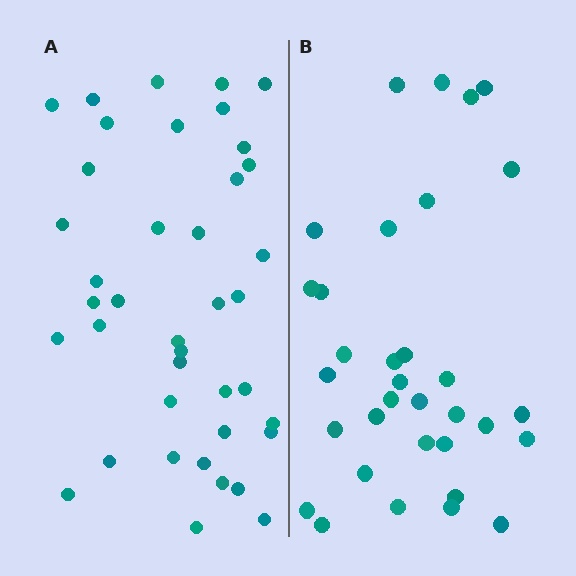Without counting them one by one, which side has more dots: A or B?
Region A (the left region) has more dots.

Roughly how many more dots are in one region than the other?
Region A has roughly 8 or so more dots than region B.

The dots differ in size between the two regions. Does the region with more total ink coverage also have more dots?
No. Region B has more total ink coverage because its dots are larger, but region A actually contains more individual dots. Total area can be misleading — the number of items is what matters here.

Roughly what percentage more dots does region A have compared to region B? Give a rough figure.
About 20% more.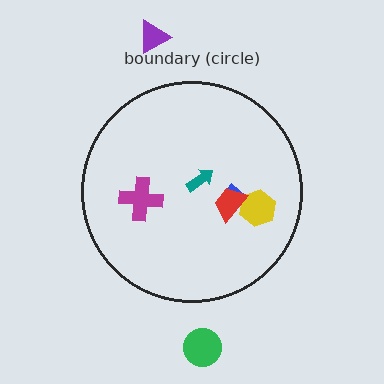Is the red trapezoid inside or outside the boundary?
Inside.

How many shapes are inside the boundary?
5 inside, 2 outside.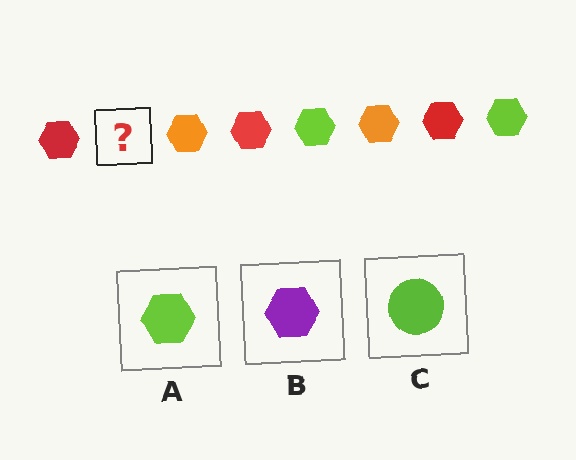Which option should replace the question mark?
Option A.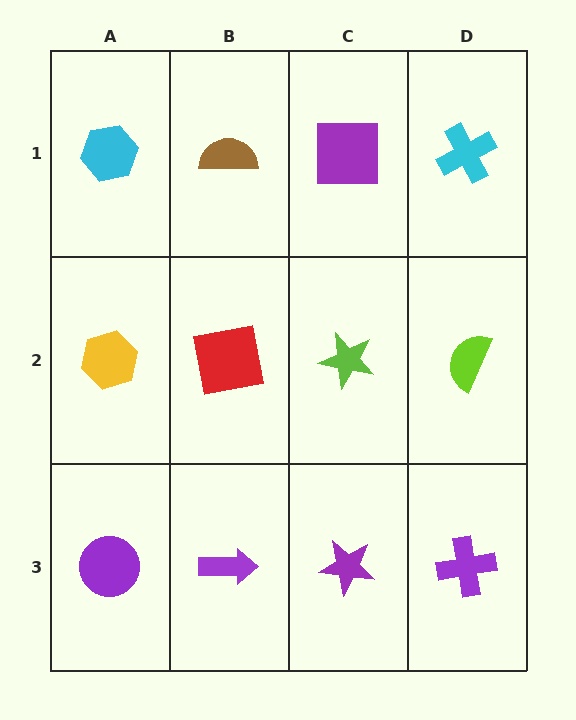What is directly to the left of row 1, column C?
A brown semicircle.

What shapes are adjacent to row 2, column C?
A purple square (row 1, column C), a purple star (row 3, column C), a red square (row 2, column B), a lime semicircle (row 2, column D).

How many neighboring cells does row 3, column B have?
3.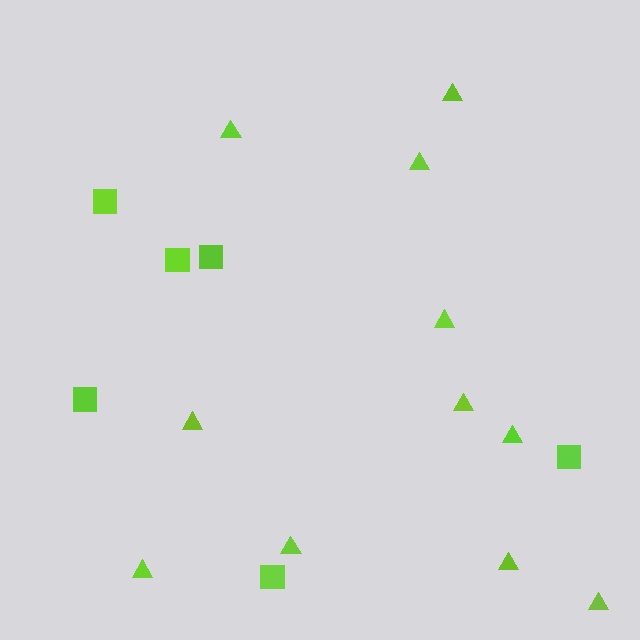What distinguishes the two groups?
There are 2 groups: one group of triangles (11) and one group of squares (6).